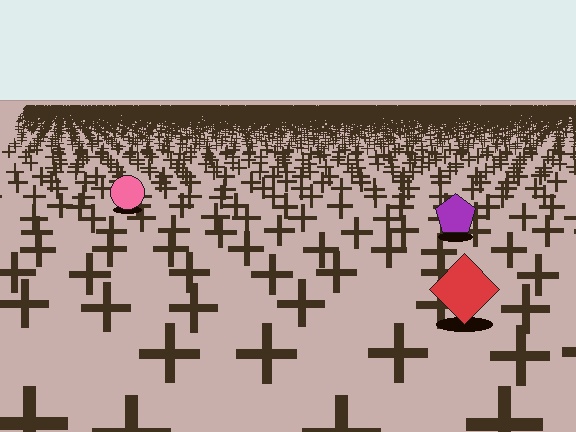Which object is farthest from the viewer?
The pink circle is farthest from the viewer. It appears smaller and the ground texture around it is denser.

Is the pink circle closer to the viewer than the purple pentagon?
No. The purple pentagon is closer — you can tell from the texture gradient: the ground texture is coarser near it.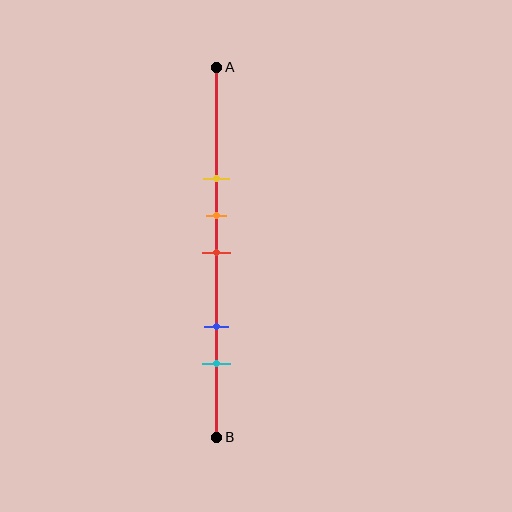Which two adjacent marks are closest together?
The orange and red marks are the closest adjacent pair.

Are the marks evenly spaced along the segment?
No, the marks are not evenly spaced.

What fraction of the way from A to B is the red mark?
The red mark is approximately 50% (0.5) of the way from A to B.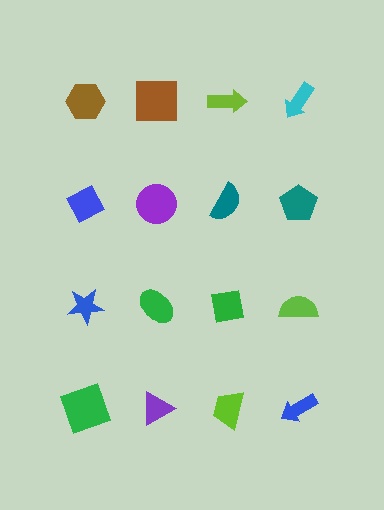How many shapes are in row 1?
4 shapes.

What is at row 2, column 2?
A purple circle.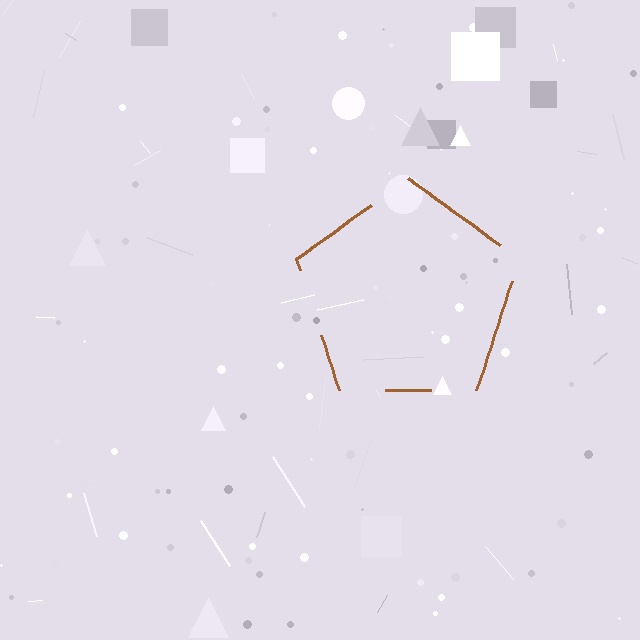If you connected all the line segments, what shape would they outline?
They would outline a pentagon.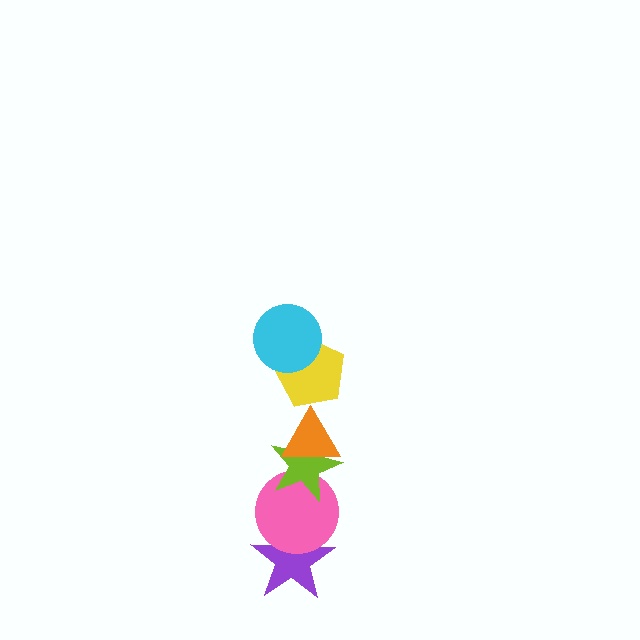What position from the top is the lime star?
The lime star is 4th from the top.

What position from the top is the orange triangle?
The orange triangle is 3rd from the top.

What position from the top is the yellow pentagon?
The yellow pentagon is 2nd from the top.